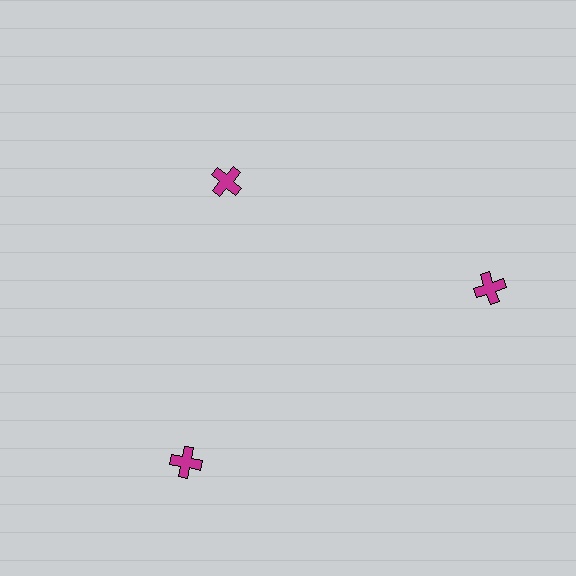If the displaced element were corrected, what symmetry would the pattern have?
It would have 3-fold rotational symmetry — the pattern would map onto itself every 120 degrees.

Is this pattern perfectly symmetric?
No. The 3 magenta crosses are arranged in a ring, but one element near the 11 o'clock position is pulled inward toward the center, breaking the 3-fold rotational symmetry.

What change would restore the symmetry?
The symmetry would be restored by moving it outward, back onto the ring so that all 3 crosses sit at equal angles and equal distance from the center.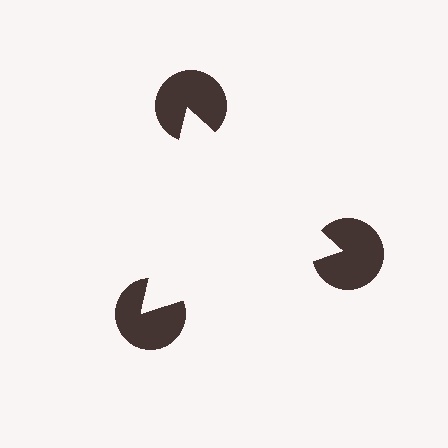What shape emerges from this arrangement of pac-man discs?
An illusory triangle — its edges are inferred from the aligned wedge cuts in the pac-man discs, not physically drawn.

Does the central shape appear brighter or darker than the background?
It typically appears slightly brighter than the background, even though no actual brightness change is drawn.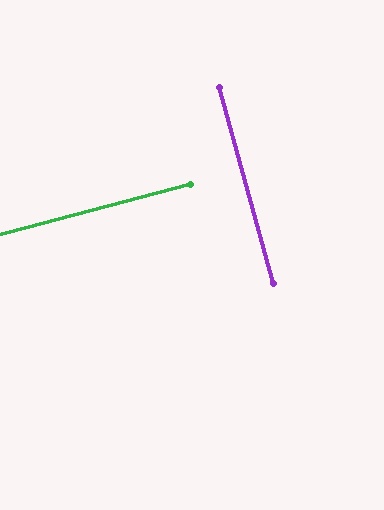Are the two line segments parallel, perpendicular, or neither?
Perpendicular — they meet at approximately 89°.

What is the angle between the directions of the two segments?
Approximately 89 degrees.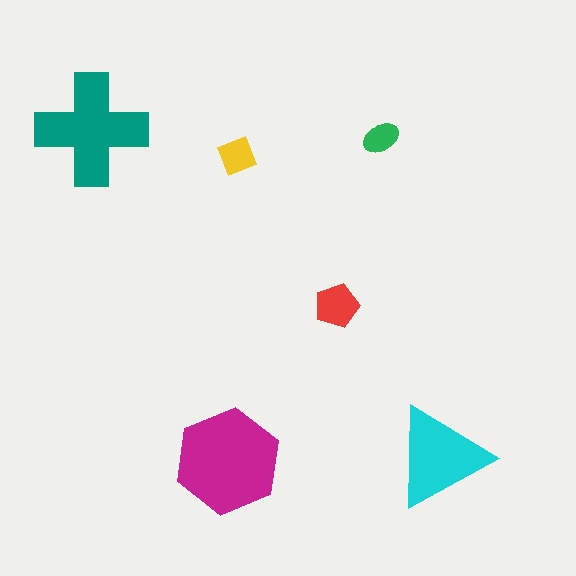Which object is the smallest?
The green ellipse.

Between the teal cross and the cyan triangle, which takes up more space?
The teal cross.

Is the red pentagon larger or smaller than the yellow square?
Larger.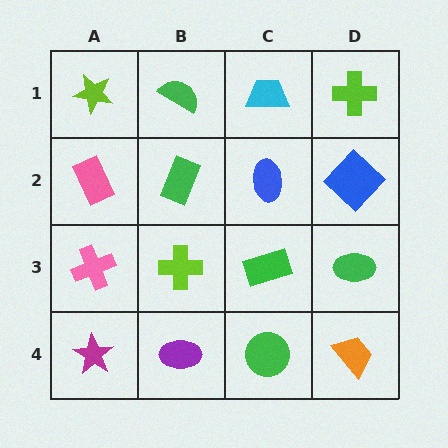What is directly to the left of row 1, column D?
A cyan trapezoid.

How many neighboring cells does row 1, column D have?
2.